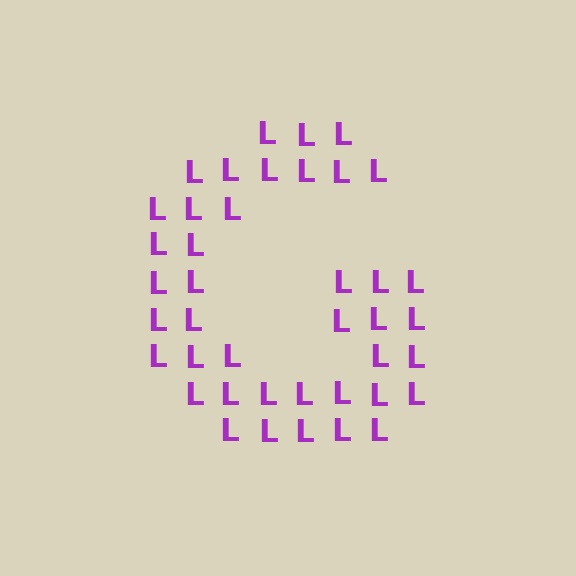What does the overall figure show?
The overall figure shows the letter G.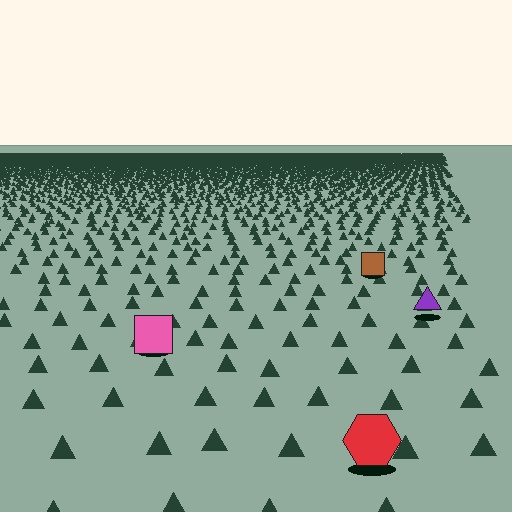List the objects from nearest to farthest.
From nearest to farthest: the red hexagon, the pink square, the purple triangle, the brown square.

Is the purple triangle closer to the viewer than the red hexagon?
No. The red hexagon is closer — you can tell from the texture gradient: the ground texture is coarser near it.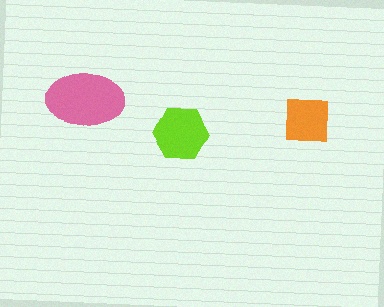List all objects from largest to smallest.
The pink ellipse, the lime hexagon, the orange square.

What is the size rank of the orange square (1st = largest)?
3rd.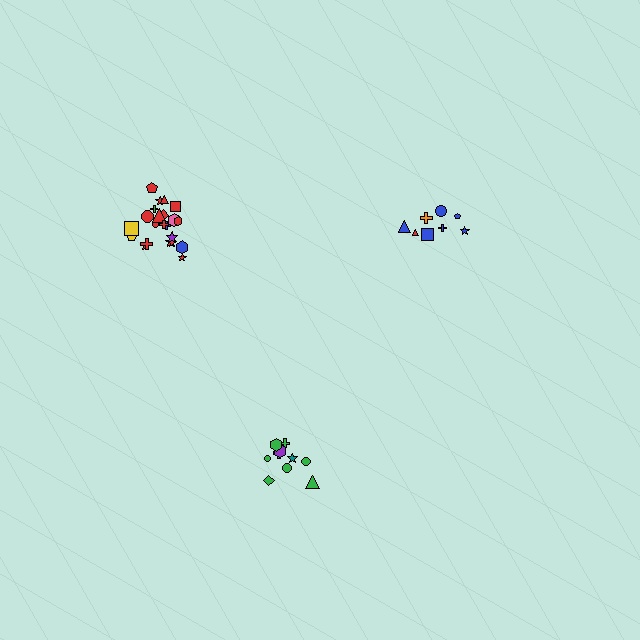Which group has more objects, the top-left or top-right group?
The top-left group.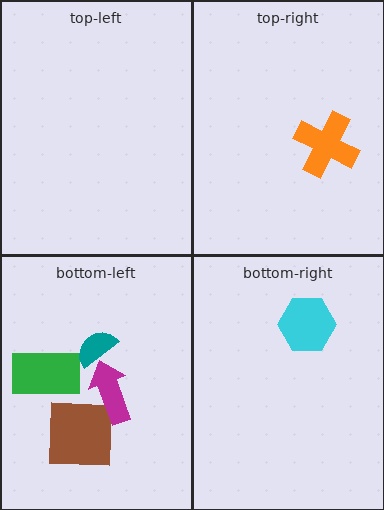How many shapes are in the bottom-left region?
4.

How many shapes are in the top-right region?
1.